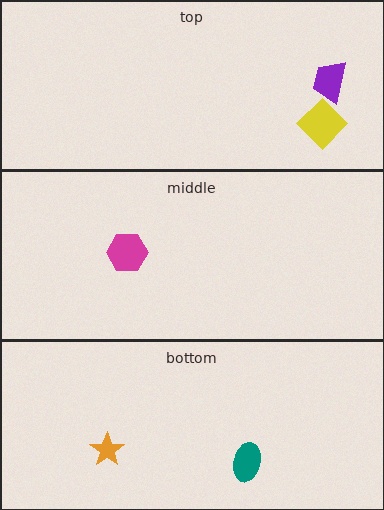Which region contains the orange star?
The bottom region.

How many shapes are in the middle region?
1.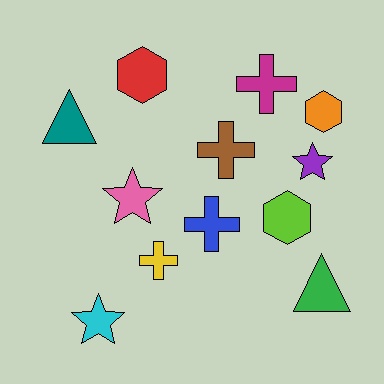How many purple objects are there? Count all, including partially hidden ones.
There is 1 purple object.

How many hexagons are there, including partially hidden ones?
There are 3 hexagons.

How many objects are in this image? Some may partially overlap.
There are 12 objects.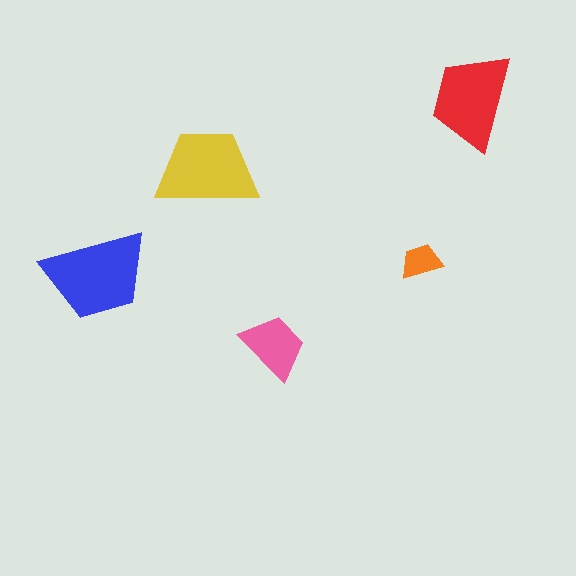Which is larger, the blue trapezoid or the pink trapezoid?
The blue one.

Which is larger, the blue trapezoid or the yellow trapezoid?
The blue one.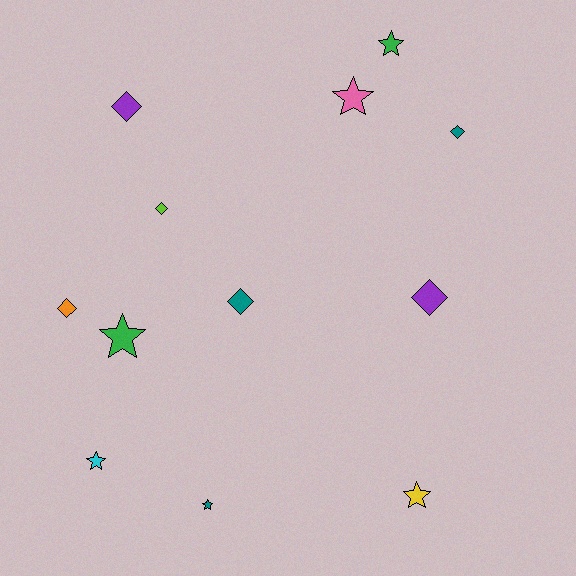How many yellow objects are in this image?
There is 1 yellow object.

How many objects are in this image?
There are 12 objects.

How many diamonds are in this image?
There are 6 diamonds.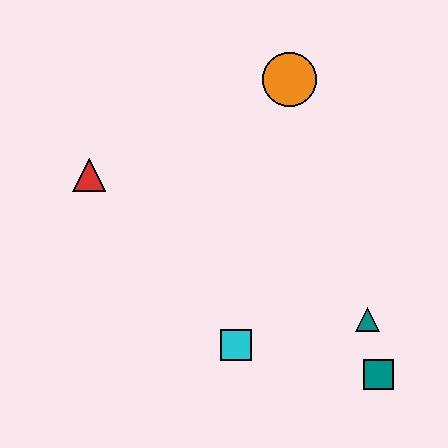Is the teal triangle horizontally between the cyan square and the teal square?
Yes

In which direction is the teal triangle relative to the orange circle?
The teal triangle is below the orange circle.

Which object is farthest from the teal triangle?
The red triangle is farthest from the teal triangle.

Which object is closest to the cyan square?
The teal triangle is closest to the cyan square.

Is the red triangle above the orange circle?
No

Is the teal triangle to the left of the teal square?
Yes